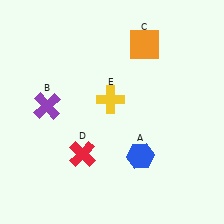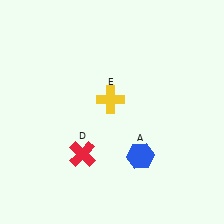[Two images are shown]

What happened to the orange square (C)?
The orange square (C) was removed in Image 2. It was in the top-right area of Image 1.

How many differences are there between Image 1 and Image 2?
There are 2 differences between the two images.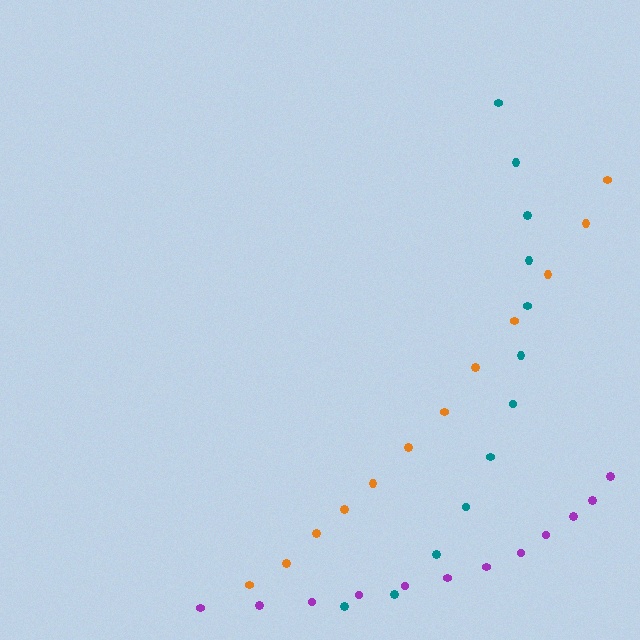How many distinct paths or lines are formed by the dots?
There are 3 distinct paths.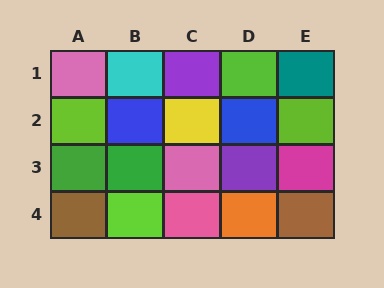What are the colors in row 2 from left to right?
Lime, blue, yellow, blue, lime.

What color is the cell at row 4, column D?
Orange.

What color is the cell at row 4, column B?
Lime.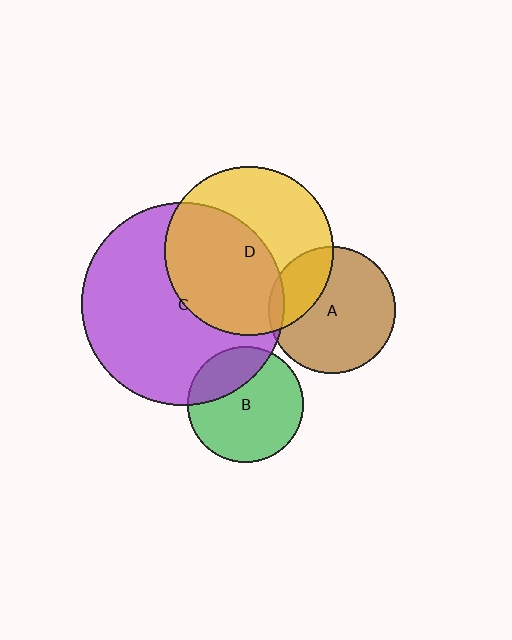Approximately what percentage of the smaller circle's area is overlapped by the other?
Approximately 25%.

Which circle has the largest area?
Circle C (purple).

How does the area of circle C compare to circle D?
Approximately 1.4 times.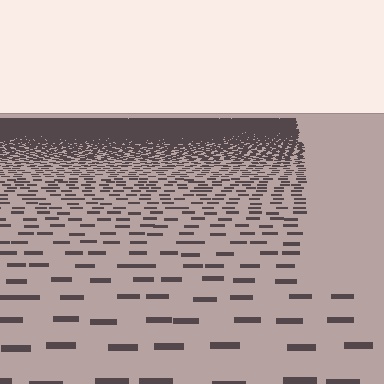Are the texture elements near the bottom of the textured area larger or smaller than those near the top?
Larger. Near the bottom, elements are closer to the viewer and appear at a bigger on-screen size.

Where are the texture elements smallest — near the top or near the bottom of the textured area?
Near the top.